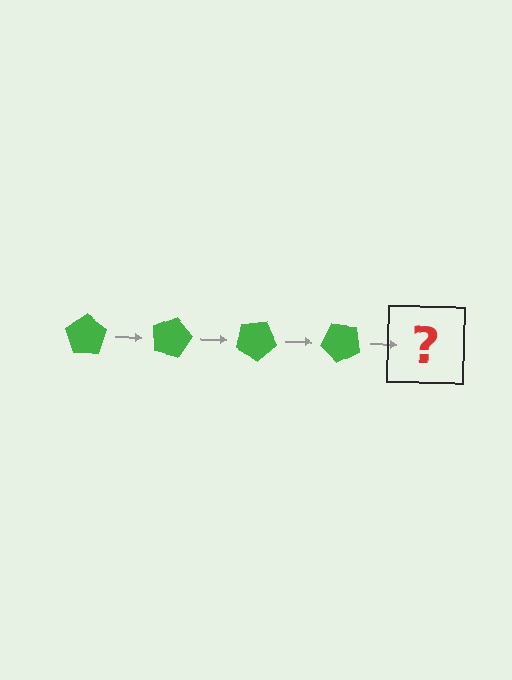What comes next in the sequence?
The next element should be a green pentagon rotated 60 degrees.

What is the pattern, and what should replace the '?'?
The pattern is that the pentagon rotates 15 degrees each step. The '?' should be a green pentagon rotated 60 degrees.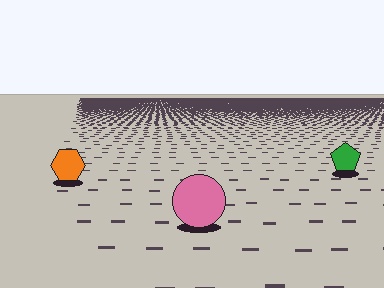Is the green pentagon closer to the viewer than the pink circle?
No. The pink circle is closer — you can tell from the texture gradient: the ground texture is coarser near it.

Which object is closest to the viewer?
The pink circle is closest. The texture marks near it are larger and more spread out.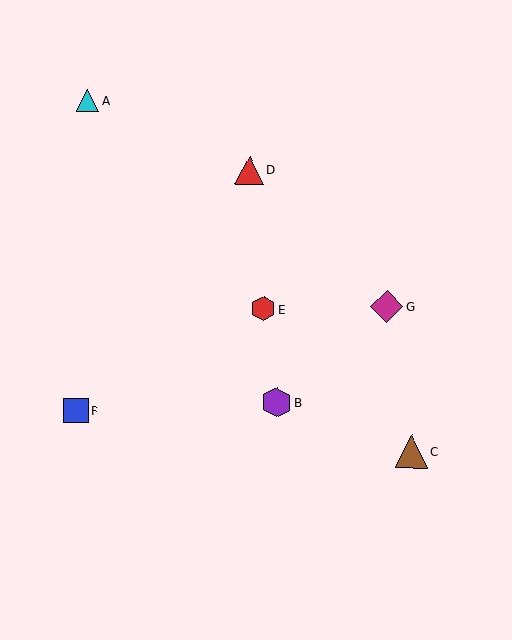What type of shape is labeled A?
Shape A is a cyan triangle.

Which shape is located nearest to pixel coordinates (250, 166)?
The red triangle (labeled D) at (249, 170) is nearest to that location.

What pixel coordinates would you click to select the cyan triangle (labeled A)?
Click at (87, 100) to select the cyan triangle A.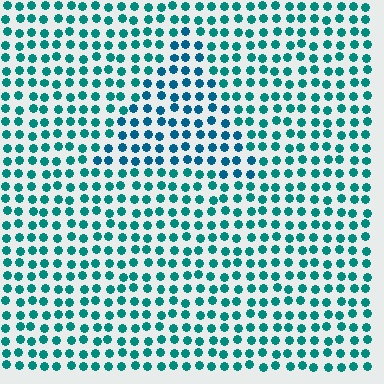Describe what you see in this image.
The image is filled with small teal elements in a uniform arrangement. A triangle-shaped region is visible where the elements are tinted to a slightly different hue, forming a subtle color boundary.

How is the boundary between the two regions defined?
The boundary is defined purely by a slight shift in hue (about 24 degrees). Spacing, size, and orientation are identical on both sides.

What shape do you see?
I see a triangle.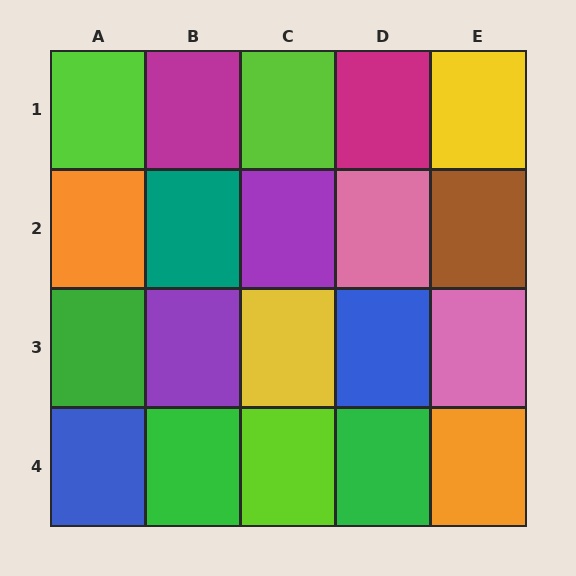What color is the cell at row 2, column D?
Pink.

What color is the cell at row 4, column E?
Orange.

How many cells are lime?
3 cells are lime.